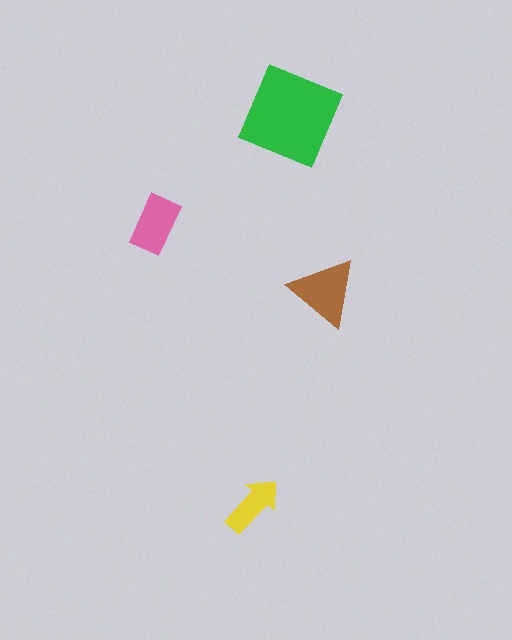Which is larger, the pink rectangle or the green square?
The green square.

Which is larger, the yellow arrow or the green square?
The green square.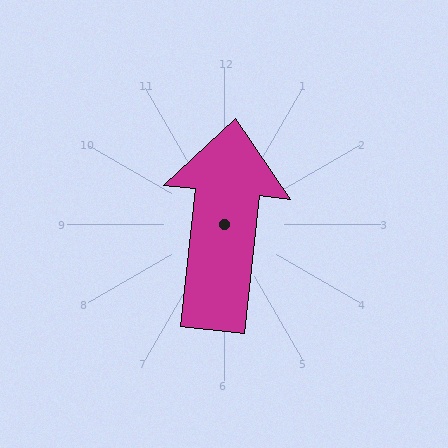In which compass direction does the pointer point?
North.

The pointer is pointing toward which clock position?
Roughly 12 o'clock.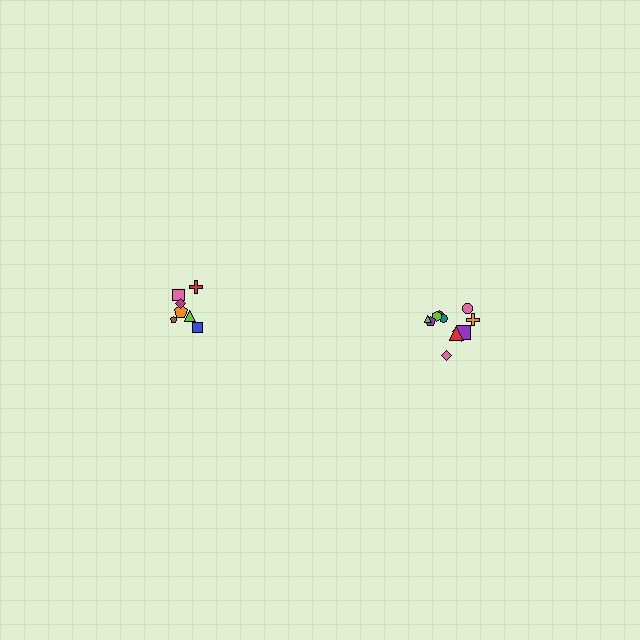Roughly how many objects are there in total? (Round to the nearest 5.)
Roughly 20 objects in total.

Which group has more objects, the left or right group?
The right group.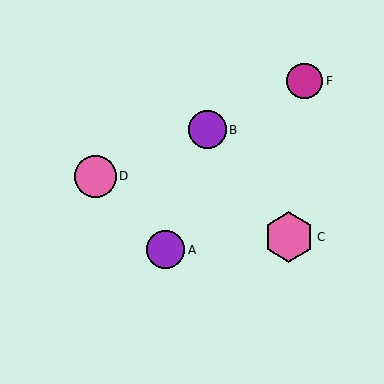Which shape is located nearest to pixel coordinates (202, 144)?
The purple circle (labeled B) at (207, 130) is nearest to that location.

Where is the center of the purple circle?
The center of the purple circle is at (207, 130).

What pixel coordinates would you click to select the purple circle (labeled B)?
Click at (207, 130) to select the purple circle B.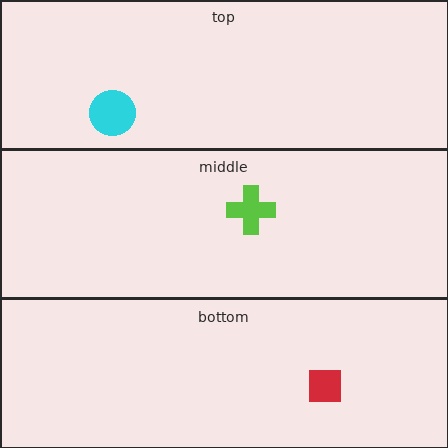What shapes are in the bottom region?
The red square.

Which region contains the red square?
The bottom region.